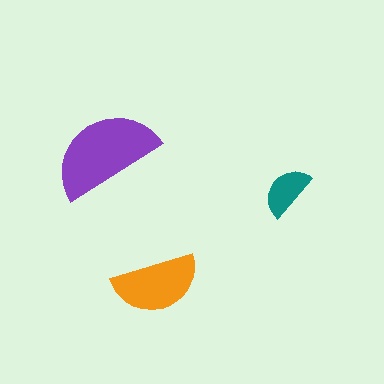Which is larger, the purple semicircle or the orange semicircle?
The purple one.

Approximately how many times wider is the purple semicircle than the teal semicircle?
About 2 times wider.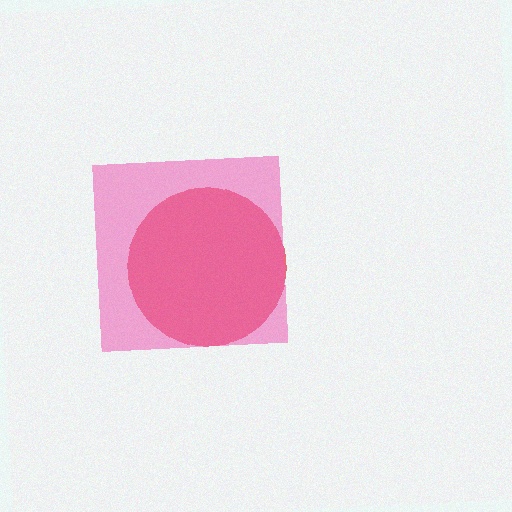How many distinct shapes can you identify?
There are 2 distinct shapes: a red circle, a pink square.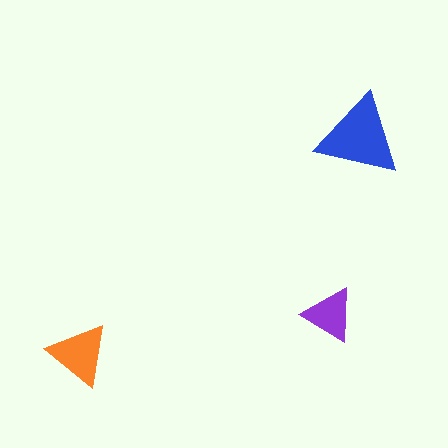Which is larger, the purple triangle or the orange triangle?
The orange one.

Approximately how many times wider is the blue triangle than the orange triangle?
About 1.5 times wider.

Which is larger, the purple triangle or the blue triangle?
The blue one.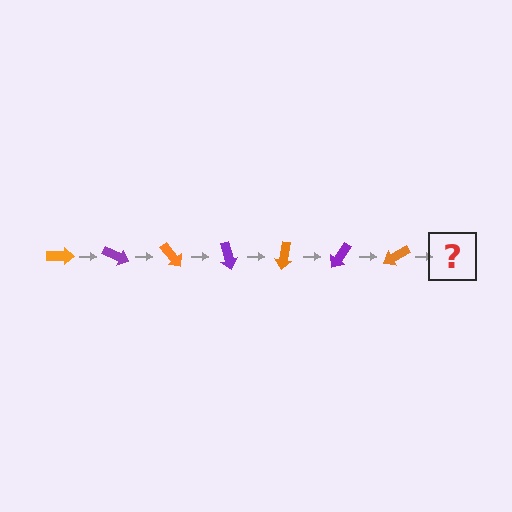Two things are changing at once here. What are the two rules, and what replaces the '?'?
The two rules are that it rotates 25 degrees each step and the color cycles through orange and purple. The '?' should be a purple arrow, rotated 175 degrees from the start.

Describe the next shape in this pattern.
It should be a purple arrow, rotated 175 degrees from the start.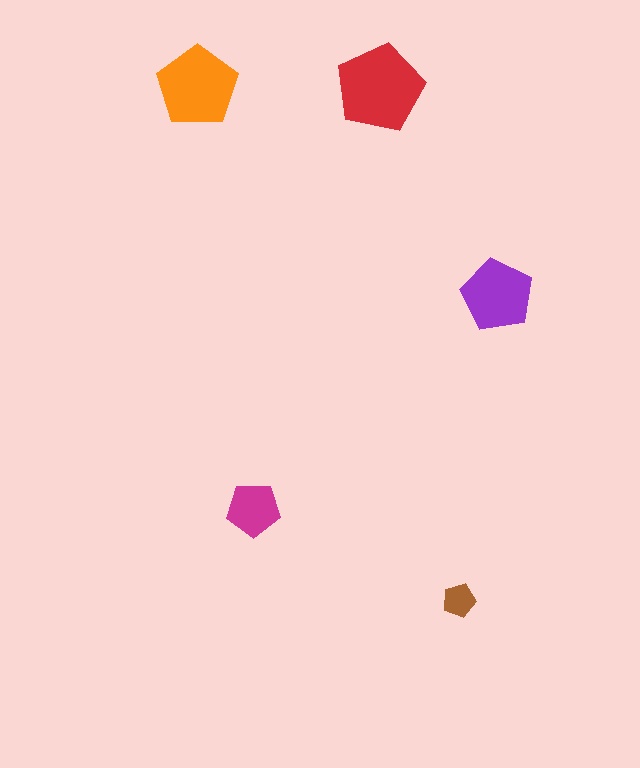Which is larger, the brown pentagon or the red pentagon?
The red one.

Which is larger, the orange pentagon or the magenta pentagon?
The orange one.